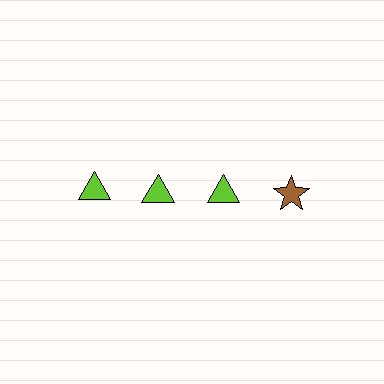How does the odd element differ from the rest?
It differs in both color (brown instead of lime) and shape (star instead of triangle).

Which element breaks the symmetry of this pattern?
The brown star in the top row, second from right column breaks the symmetry. All other shapes are lime triangles.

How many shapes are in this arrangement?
There are 4 shapes arranged in a grid pattern.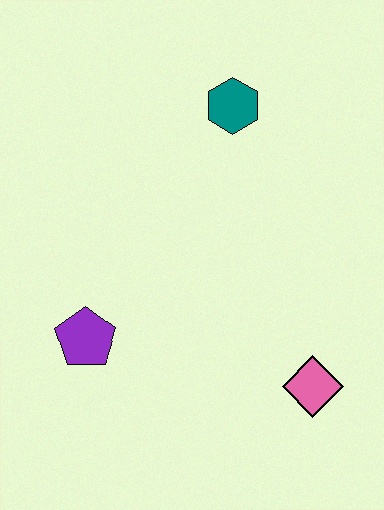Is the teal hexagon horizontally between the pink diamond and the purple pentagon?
Yes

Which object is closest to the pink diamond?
The purple pentagon is closest to the pink diamond.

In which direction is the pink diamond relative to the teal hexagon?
The pink diamond is below the teal hexagon.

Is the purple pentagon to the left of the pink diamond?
Yes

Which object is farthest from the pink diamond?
The teal hexagon is farthest from the pink diamond.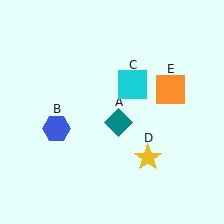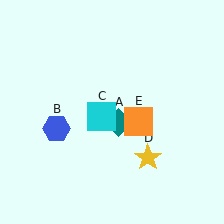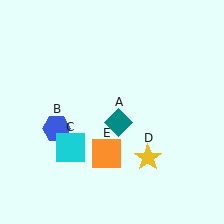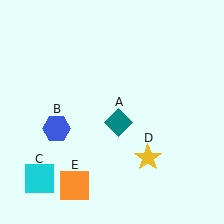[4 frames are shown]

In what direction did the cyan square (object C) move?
The cyan square (object C) moved down and to the left.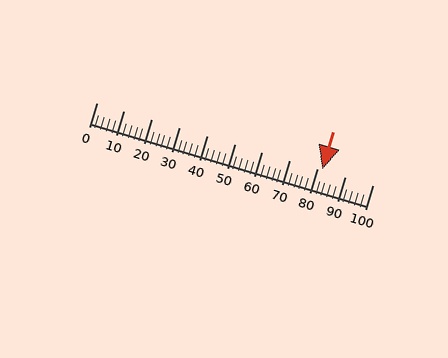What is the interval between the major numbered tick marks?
The major tick marks are spaced 10 units apart.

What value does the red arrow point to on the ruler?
The red arrow points to approximately 82.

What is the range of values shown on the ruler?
The ruler shows values from 0 to 100.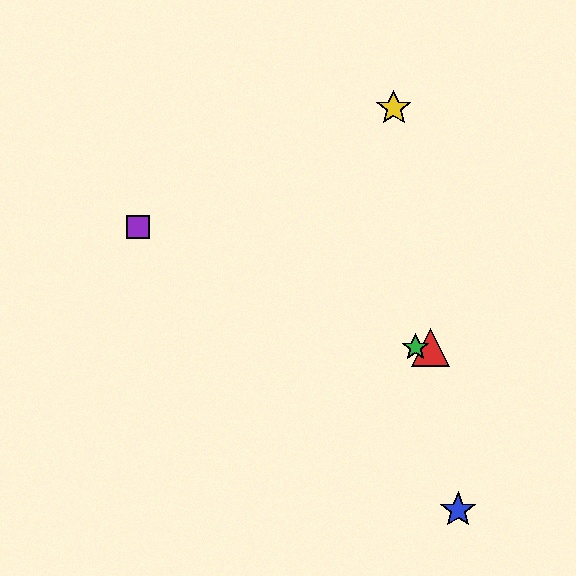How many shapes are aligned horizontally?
2 shapes (the red triangle, the green star) are aligned horizontally.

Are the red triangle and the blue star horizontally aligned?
No, the red triangle is at y≈348 and the blue star is at y≈510.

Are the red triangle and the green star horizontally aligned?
Yes, both are at y≈348.